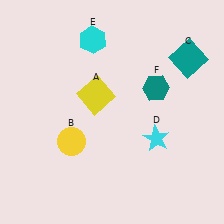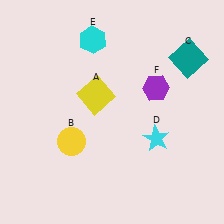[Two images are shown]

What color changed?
The hexagon (F) changed from teal in Image 1 to purple in Image 2.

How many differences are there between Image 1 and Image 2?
There is 1 difference between the two images.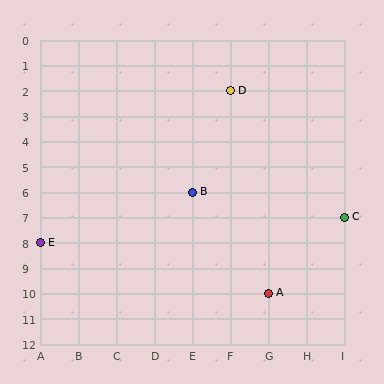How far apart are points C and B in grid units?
Points C and B are 4 columns and 1 row apart (about 4.1 grid units diagonally).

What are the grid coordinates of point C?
Point C is at grid coordinates (I, 7).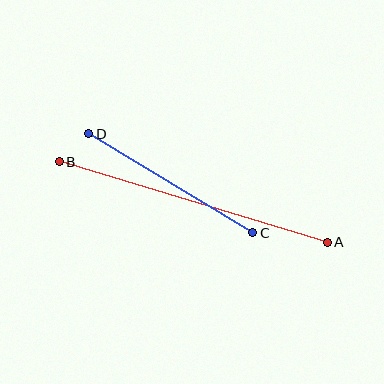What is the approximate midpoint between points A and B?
The midpoint is at approximately (193, 202) pixels.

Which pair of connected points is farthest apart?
Points A and B are farthest apart.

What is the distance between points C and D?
The distance is approximately 192 pixels.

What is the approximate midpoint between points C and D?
The midpoint is at approximately (171, 183) pixels.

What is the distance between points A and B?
The distance is approximately 280 pixels.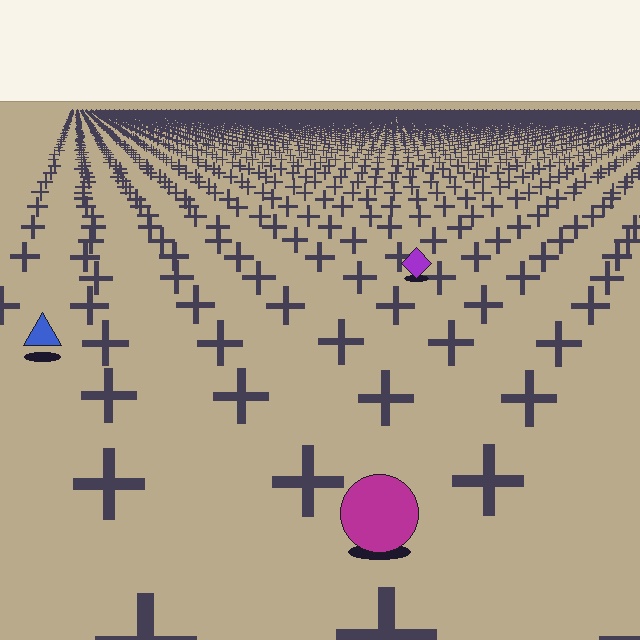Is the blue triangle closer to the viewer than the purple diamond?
Yes. The blue triangle is closer — you can tell from the texture gradient: the ground texture is coarser near it.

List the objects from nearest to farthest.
From nearest to farthest: the magenta circle, the blue triangle, the purple diamond.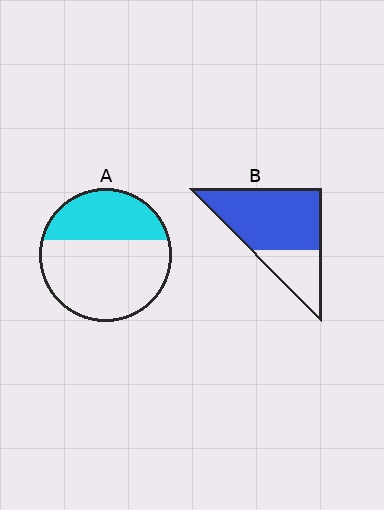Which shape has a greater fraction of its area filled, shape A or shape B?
Shape B.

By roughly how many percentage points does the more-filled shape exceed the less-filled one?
By roughly 35 percentage points (B over A).